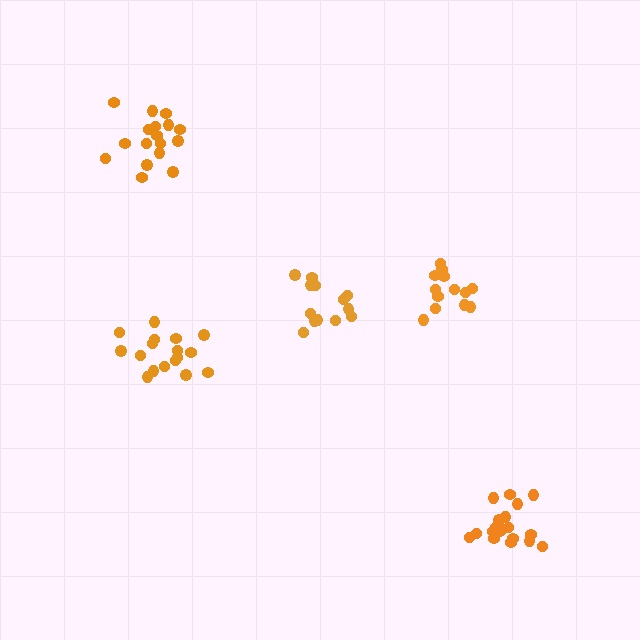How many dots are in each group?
Group 1: 13 dots, Group 2: 13 dots, Group 3: 19 dots, Group 4: 17 dots, Group 5: 17 dots (79 total).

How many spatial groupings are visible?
There are 5 spatial groupings.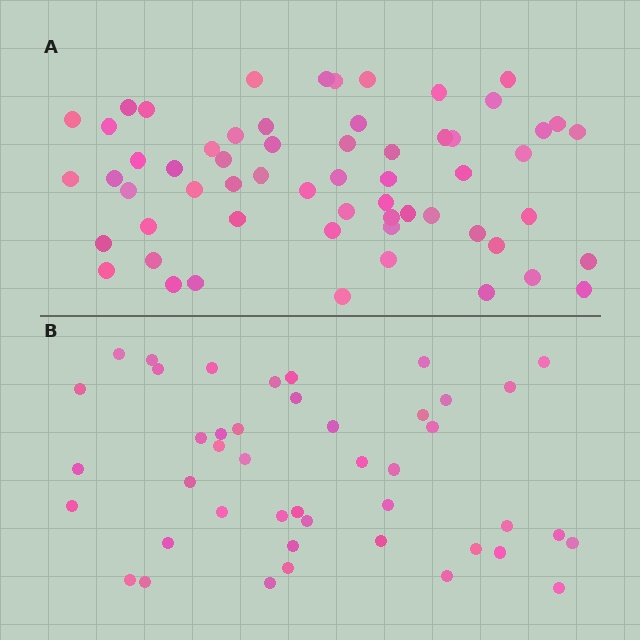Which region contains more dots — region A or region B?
Region A (the top region) has more dots.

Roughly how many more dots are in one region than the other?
Region A has approximately 15 more dots than region B.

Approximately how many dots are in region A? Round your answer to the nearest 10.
About 60 dots.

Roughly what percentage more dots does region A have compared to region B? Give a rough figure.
About 35% more.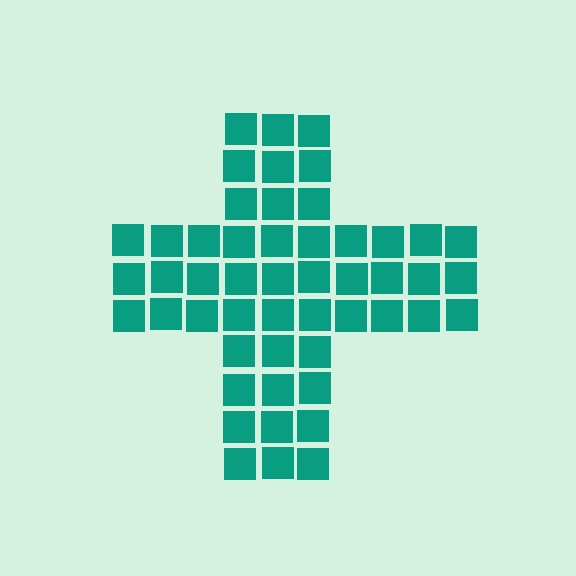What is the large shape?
The large shape is a cross.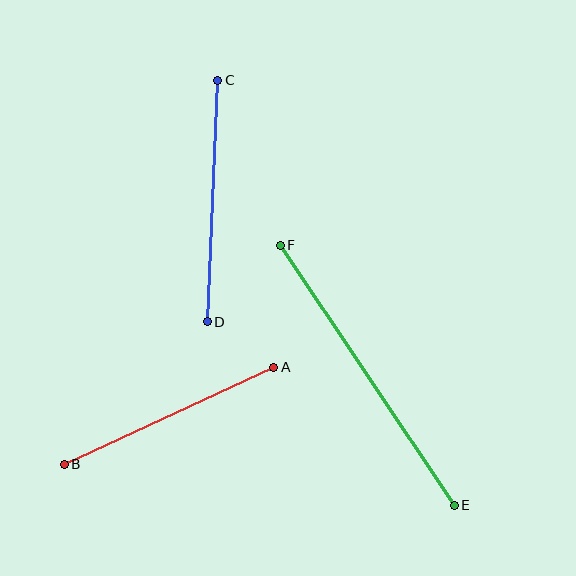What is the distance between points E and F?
The distance is approximately 313 pixels.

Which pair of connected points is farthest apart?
Points E and F are farthest apart.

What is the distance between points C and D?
The distance is approximately 241 pixels.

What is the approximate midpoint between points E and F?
The midpoint is at approximately (367, 375) pixels.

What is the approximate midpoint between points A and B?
The midpoint is at approximately (169, 416) pixels.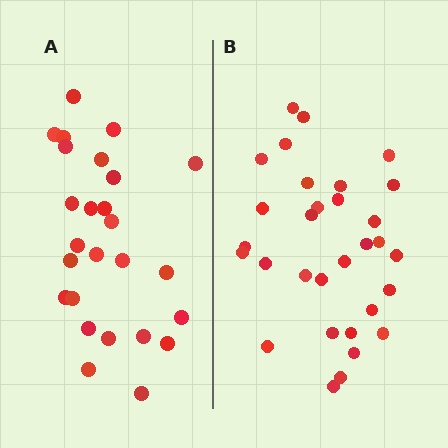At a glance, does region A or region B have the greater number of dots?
Region B (the right region) has more dots.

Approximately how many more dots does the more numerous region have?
Region B has about 5 more dots than region A.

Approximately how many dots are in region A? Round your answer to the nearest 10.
About 30 dots. (The exact count is 26, which rounds to 30.)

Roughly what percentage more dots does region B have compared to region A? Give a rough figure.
About 20% more.